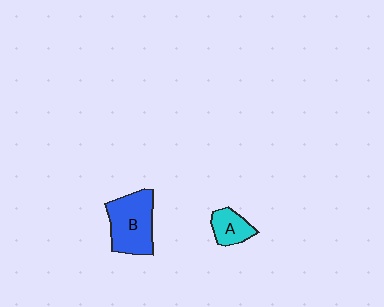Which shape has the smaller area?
Shape A (cyan).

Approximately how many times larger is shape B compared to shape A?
Approximately 2.1 times.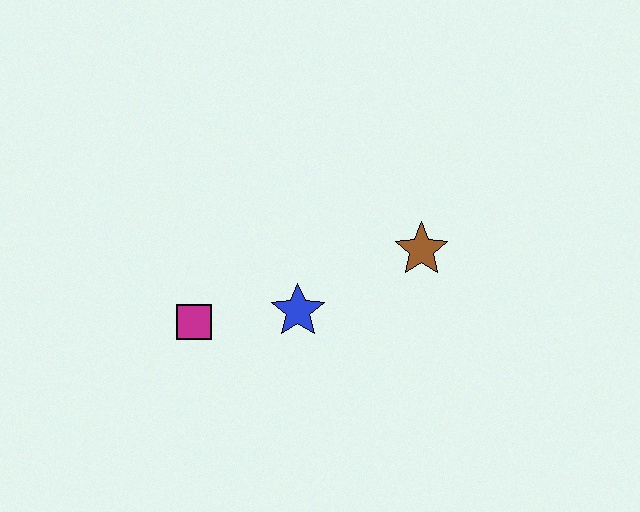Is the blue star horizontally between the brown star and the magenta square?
Yes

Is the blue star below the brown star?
Yes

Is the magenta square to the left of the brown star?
Yes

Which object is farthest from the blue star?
The brown star is farthest from the blue star.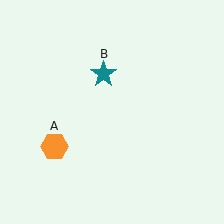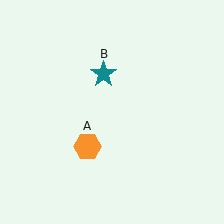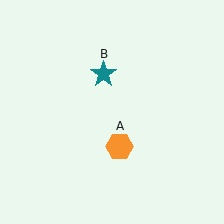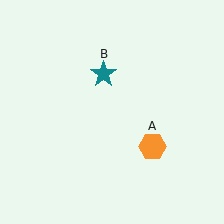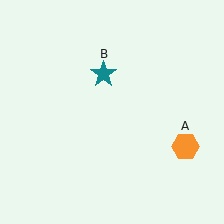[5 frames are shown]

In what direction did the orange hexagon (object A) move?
The orange hexagon (object A) moved right.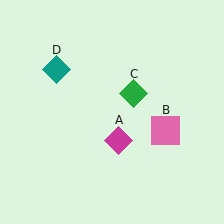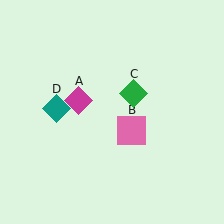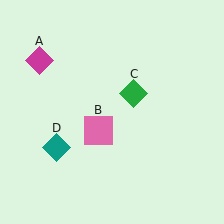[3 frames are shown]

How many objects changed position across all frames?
3 objects changed position: magenta diamond (object A), pink square (object B), teal diamond (object D).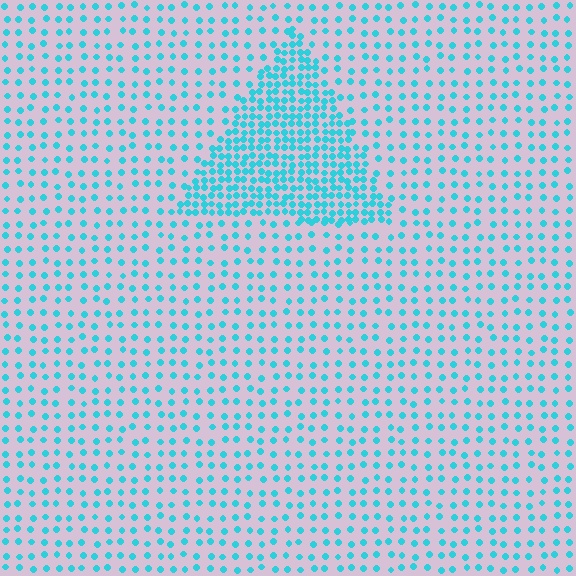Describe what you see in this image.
The image contains small cyan elements arranged at two different densities. A triangle-shaped region is visible where the elements are more densely packed than the surrounding area.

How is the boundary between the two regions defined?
The boundary is defined by a change in element density (approximately 2.5x ratio). All elements are the same color, size, and shape.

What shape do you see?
I see a triangle.